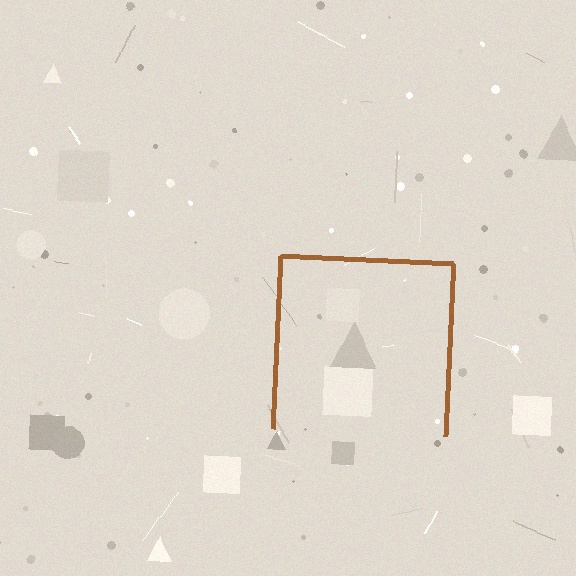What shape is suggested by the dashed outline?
The dashed outline suggests a square.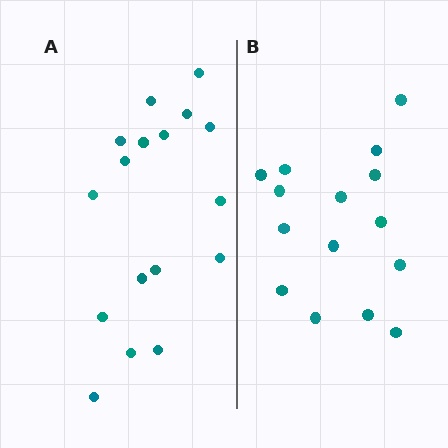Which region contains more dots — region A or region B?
Region A (the left region) has more dots.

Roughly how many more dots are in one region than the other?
Region A has just a few more — roughly 2 or 3 more dots than region B.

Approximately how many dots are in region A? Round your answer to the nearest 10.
About 20 dots. (The exact count is 17, which rounds to 20.)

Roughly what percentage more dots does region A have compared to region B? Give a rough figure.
About 15% more.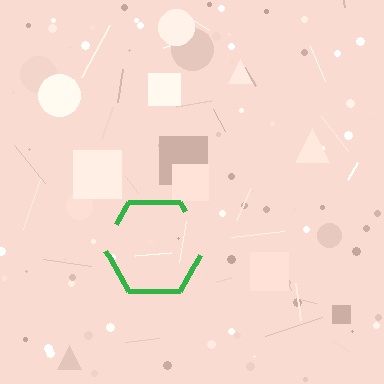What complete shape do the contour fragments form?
The contour fragments form a hexagon.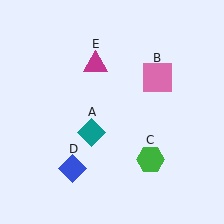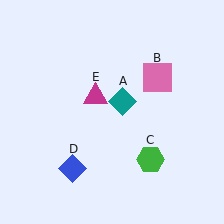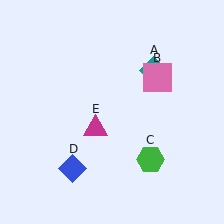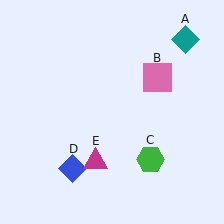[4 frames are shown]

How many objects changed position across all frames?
2 objects changed position: teal diamond (object A), magenta triangle (object E).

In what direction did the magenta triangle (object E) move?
The magenta triangle (object E) moved down.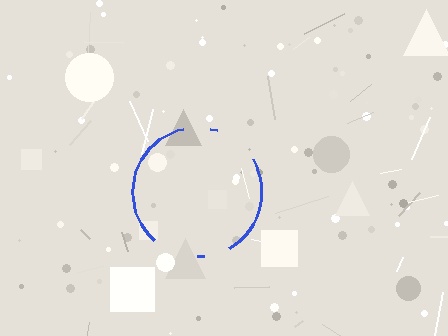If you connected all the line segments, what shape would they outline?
They would outline a circle.